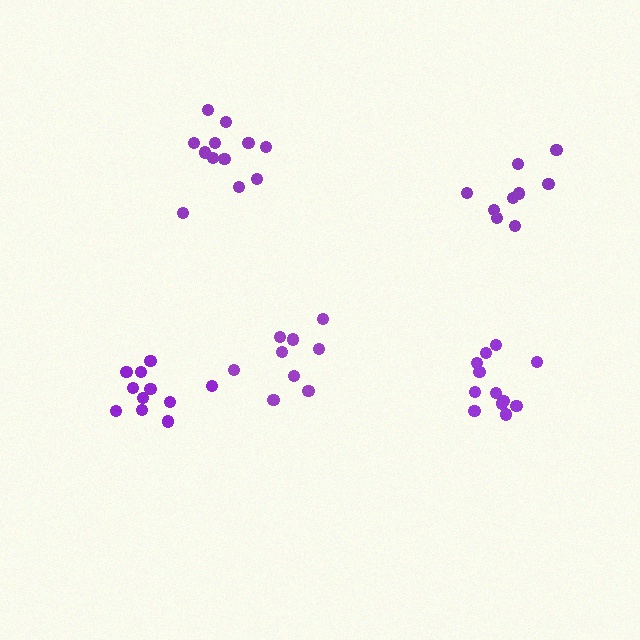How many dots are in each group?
Group 1: 12 dots, Group 2: 12 dots, Group 3: 11 dots, Group 4: 9 dots, Group 5: 9 dots (53 total).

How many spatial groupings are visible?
There are 5 spatial groupings.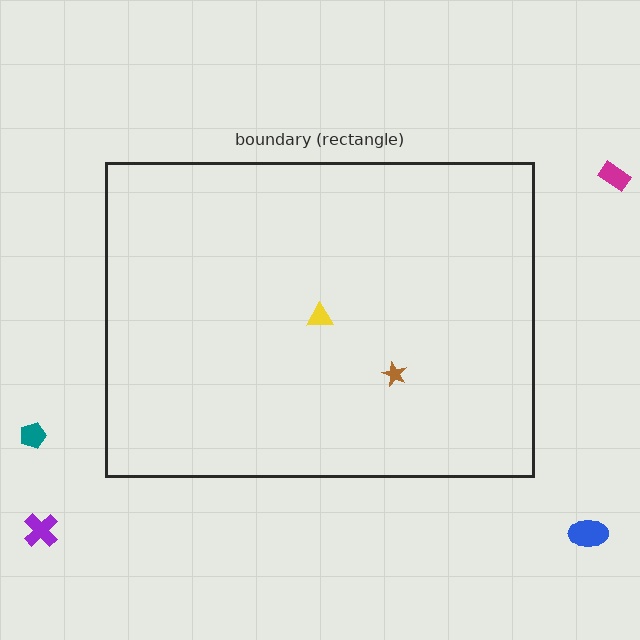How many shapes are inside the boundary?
2 inside, 4 outside.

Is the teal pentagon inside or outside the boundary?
Outside.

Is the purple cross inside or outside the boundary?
Outside.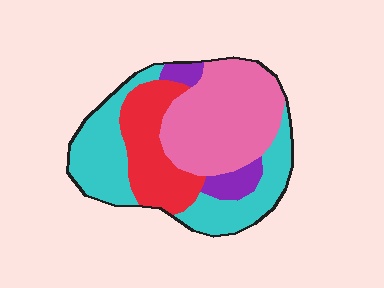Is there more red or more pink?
Pink.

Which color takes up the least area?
Purple, at roughly 10%.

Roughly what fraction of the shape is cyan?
Cyan covers 35% of the shape.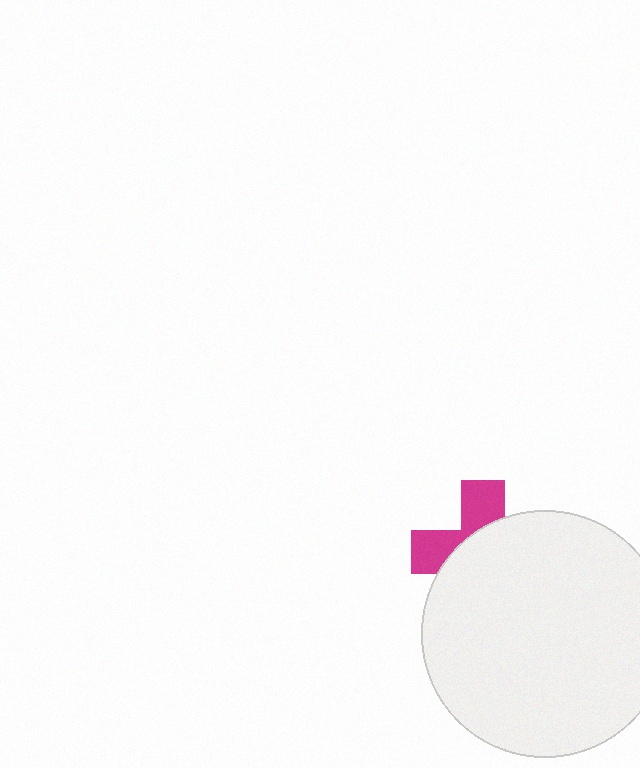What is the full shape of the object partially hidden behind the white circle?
The partially hidden object is a magenta cross.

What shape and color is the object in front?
The object in front is a white circle.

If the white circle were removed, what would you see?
You would see the complete magenta cross.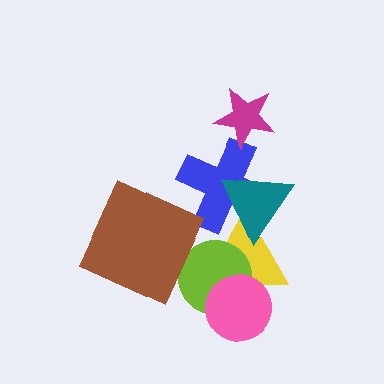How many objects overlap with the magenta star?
1 object overlaps with the magenta star.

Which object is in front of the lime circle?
The pink circle is in front of the lime circle.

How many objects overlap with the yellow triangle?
4 objects overlap with the yellow triangle.